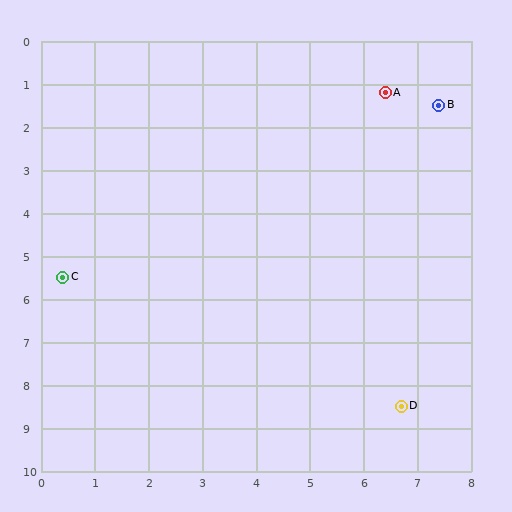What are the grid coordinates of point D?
Point D is at approximately (6.7, 8.5).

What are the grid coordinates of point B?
Point B is at approximately (7.4, 1.5).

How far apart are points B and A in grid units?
Points B and A are about 1.0 grid units apart.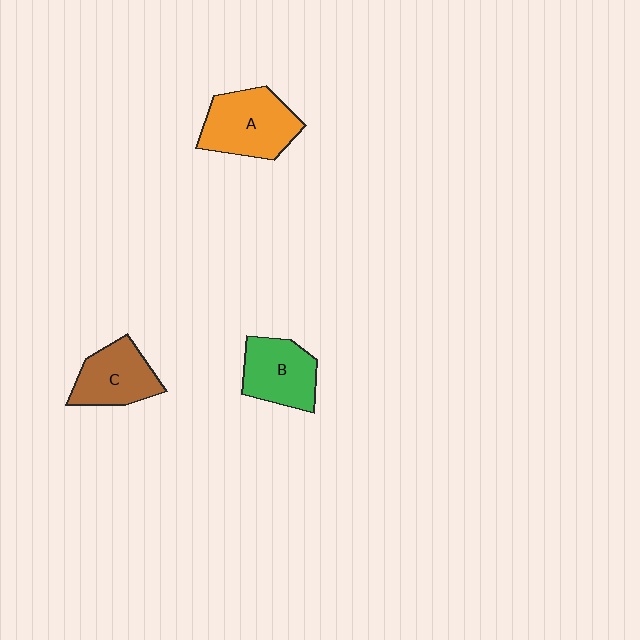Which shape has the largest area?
Shape A (orange).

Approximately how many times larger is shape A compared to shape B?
Approximately 1.2 times.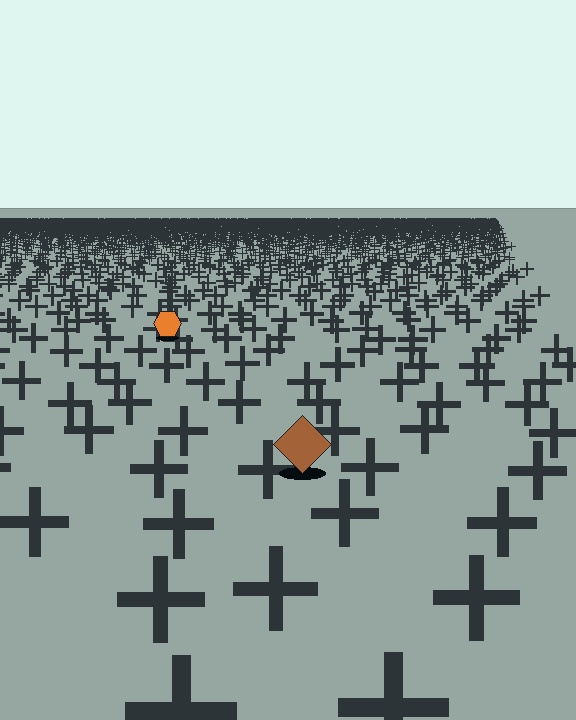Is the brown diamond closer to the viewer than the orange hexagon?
Yes. The brown diamond is closer — you can tell from the texture gradient: the ground texture is coarser near it.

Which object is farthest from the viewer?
The orange hexagon is farthest from the viewer. It appears smaller and the ground texture around it is denser.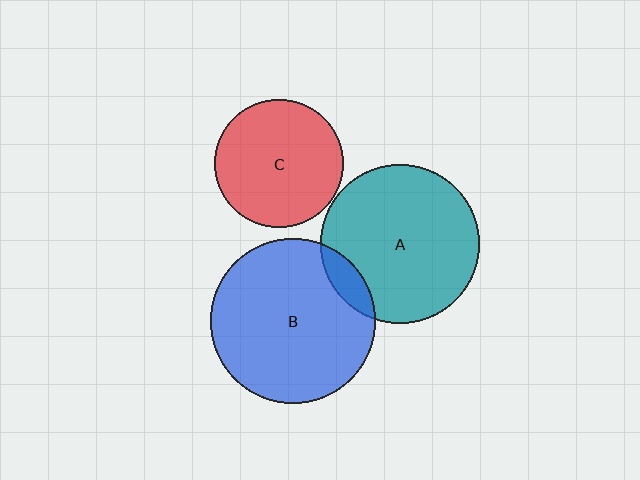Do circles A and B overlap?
Yes.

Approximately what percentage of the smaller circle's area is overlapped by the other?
Approximately 10%.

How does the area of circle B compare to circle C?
Approximately 1.6 times.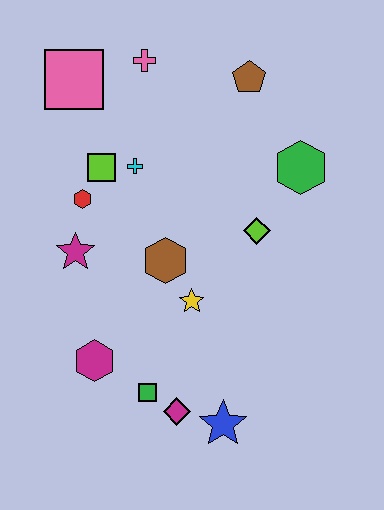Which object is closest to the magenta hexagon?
The green square is closest to the magenta hexagon.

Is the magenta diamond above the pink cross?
No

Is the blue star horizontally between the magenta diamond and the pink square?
No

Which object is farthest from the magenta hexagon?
The brown pentagon is farthest from the magenta hexagon.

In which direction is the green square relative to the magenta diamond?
The green square is to the left of the magenta diamond.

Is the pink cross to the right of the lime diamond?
No